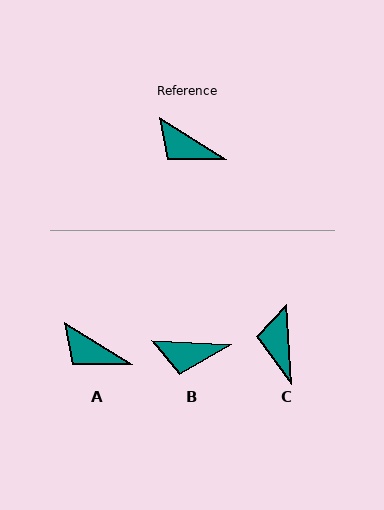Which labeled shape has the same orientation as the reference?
A.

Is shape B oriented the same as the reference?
No, it is off by about 29 degrees.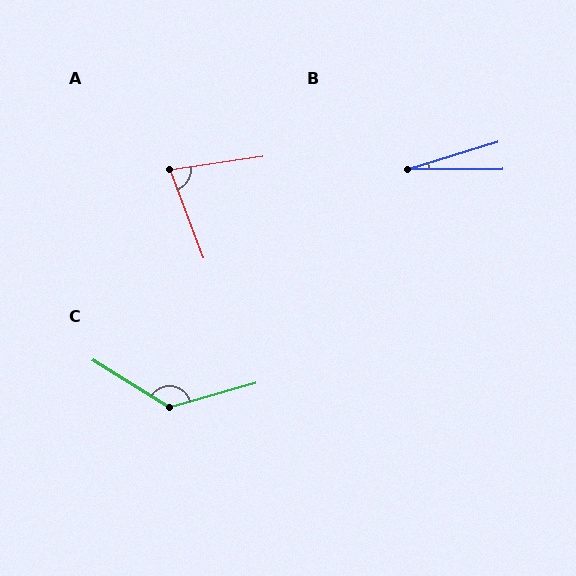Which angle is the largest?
C, at approximately 132 degrees.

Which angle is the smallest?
B, at approximately 17 degrees.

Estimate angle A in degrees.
Approximately 78 degrees.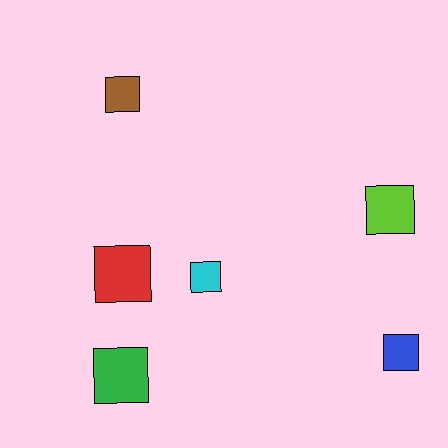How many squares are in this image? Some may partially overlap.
There are 6 squares.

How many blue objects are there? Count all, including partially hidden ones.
There is 1 blue object.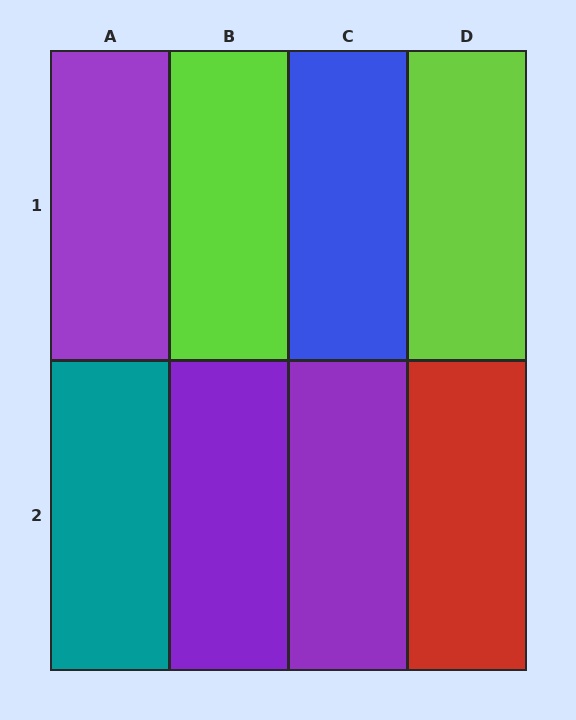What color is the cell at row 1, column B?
Lime.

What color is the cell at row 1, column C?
Blue.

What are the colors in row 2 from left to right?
Teal, purple, purple, red.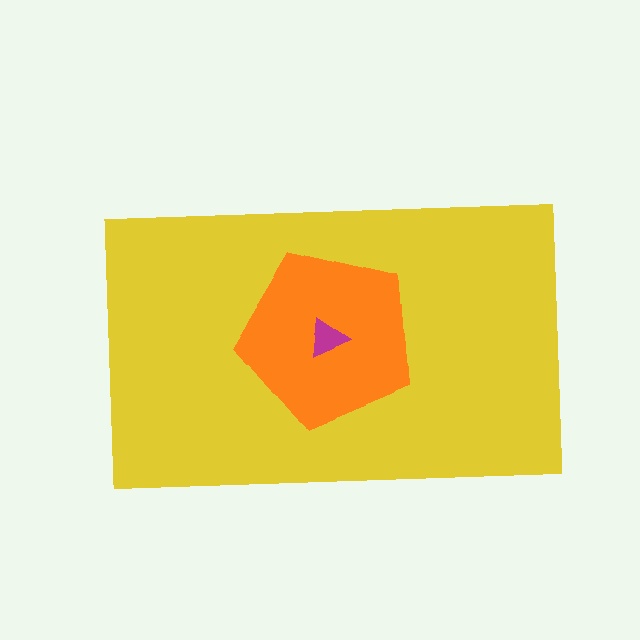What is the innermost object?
The magenta triangle.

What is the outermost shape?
The yellow rectangle.